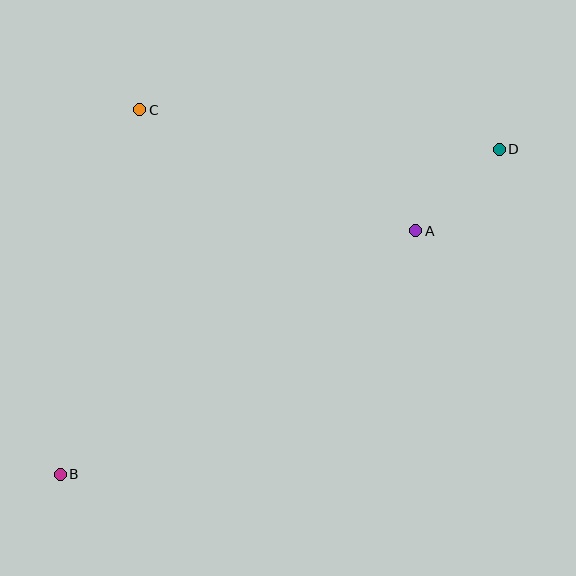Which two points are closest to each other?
Points A and D are closest to each other.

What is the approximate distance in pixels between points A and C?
The distance between A and C is approximately 301 pixels.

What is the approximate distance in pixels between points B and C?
The distance between B and C is approximately 373 pixels.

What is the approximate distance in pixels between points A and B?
The distance between A and B is approximately 431 pixels.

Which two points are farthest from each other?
Points B and D are farthest from each other.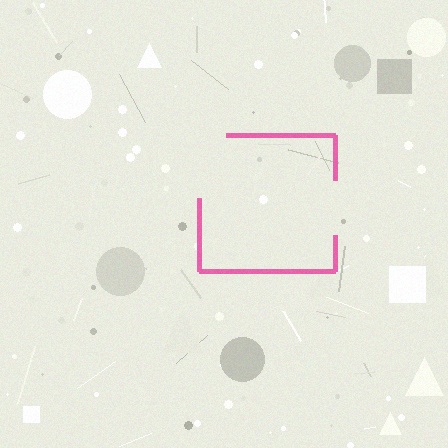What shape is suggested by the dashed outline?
The dashed outline suggests a square.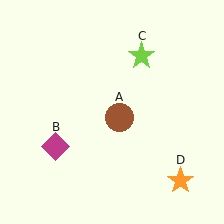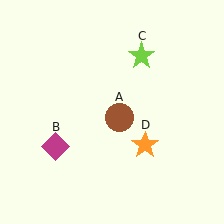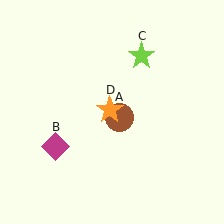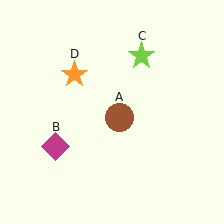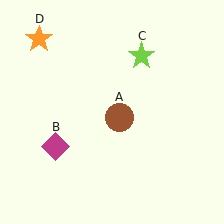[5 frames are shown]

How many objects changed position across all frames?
1 object changed position: orange star (object D).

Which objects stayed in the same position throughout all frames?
Brown circle (object A) and magenta diamond (object B) and lime star (object C) remained stationary.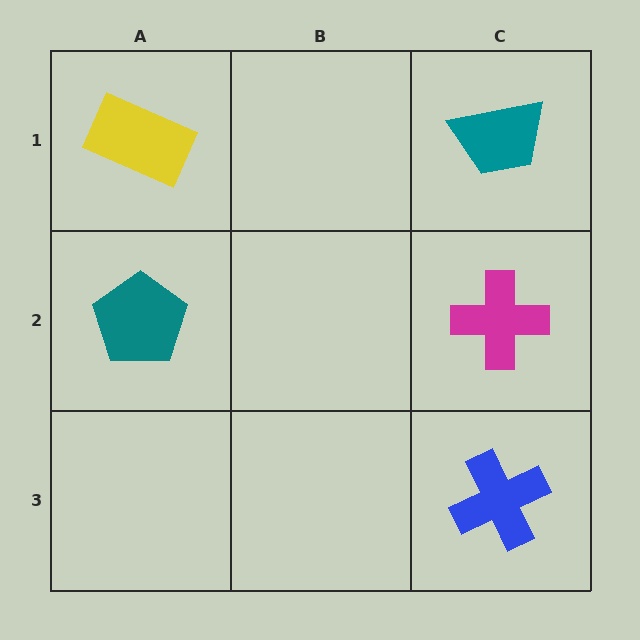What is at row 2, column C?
A magenta cross.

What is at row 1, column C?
A teal trapezoid.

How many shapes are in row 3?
1 shape.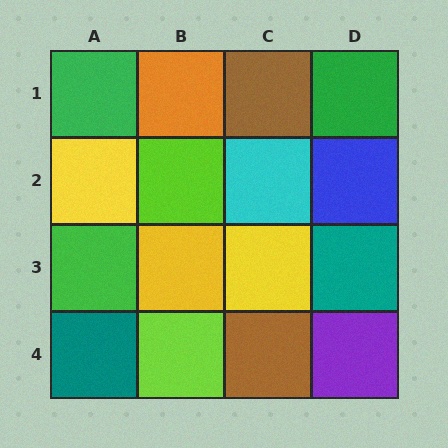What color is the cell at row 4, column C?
Brown.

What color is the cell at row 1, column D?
Green.